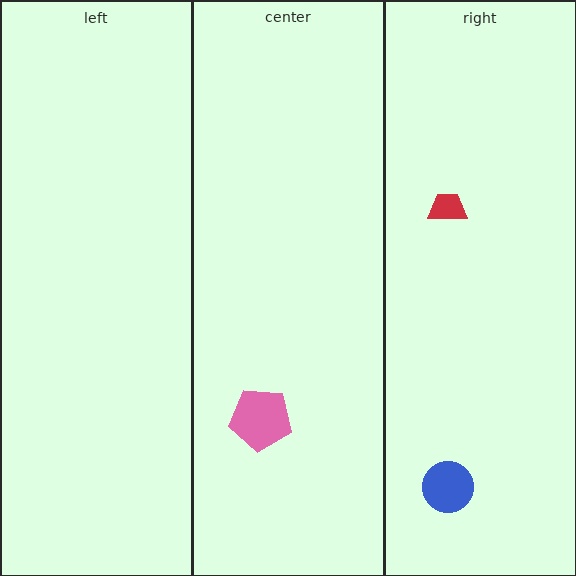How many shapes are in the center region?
1.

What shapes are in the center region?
The pink pentagon.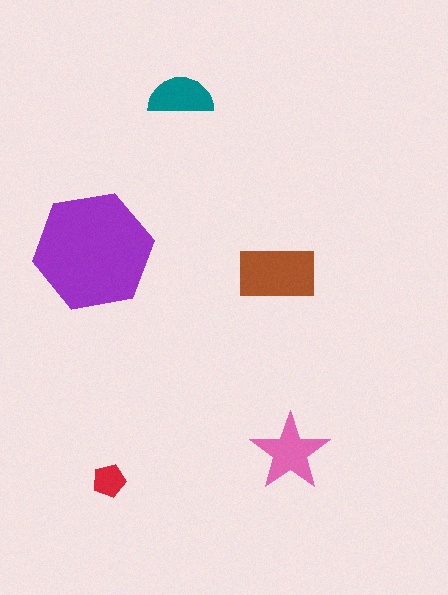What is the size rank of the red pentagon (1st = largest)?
5th.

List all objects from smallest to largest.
The red pentagon, the teal semicircle, the pink star, the brown rectangle, the purple hexagon.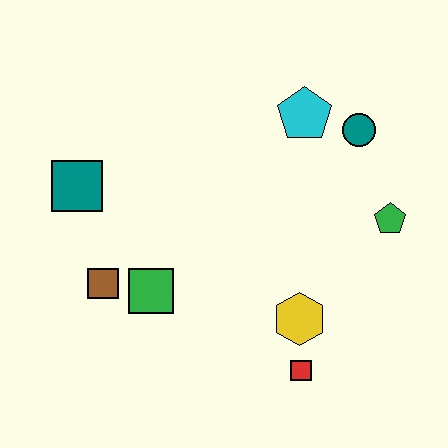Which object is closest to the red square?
The yellow hexagon is closest to the red square.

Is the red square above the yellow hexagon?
No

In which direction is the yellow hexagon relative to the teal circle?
The yellow hexagon is below the teal circle.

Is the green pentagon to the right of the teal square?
Yes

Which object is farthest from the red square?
The teal square is farthest from the red square.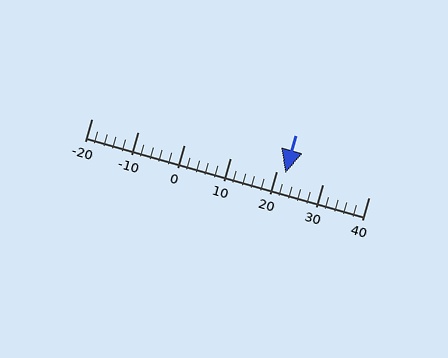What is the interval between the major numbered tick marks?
The major tick marks are spaced 10 units apart.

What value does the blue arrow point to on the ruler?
The blue arrow points to approximately 22.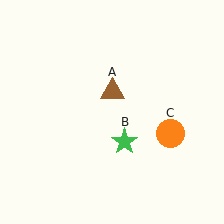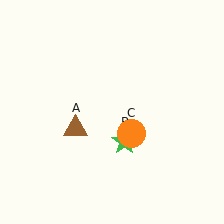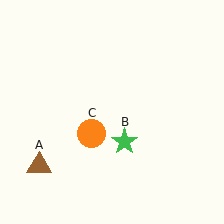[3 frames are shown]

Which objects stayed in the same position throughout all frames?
Green star (object B) remained stationary.